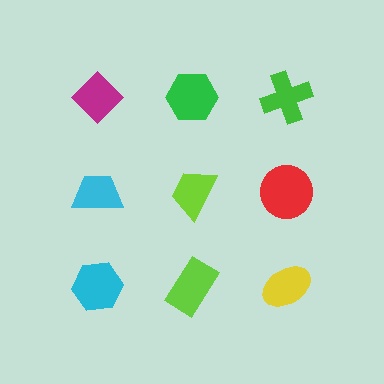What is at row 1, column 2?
A green hexagon.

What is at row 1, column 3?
A green cross.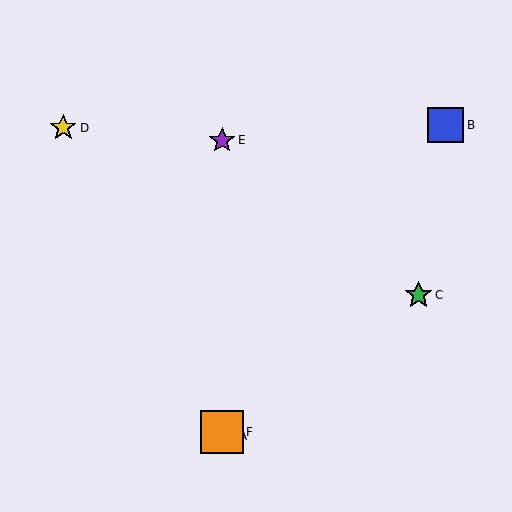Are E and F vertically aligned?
Yes, both are at x≈222.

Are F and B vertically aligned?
No, F is at x≈222 and B is at x≈446.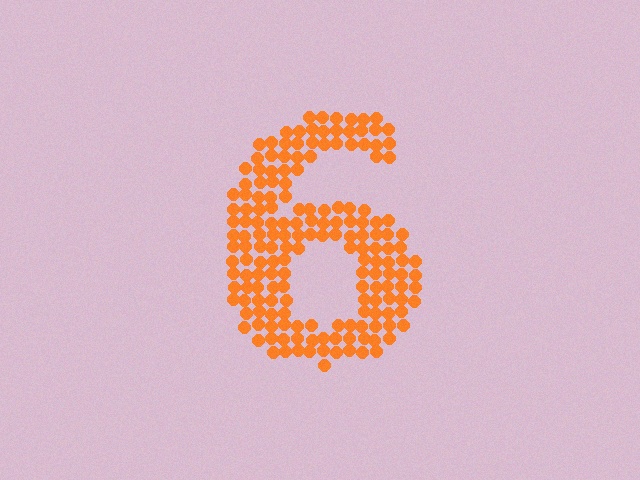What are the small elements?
The small elements are circles.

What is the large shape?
The large shape is the digit 6.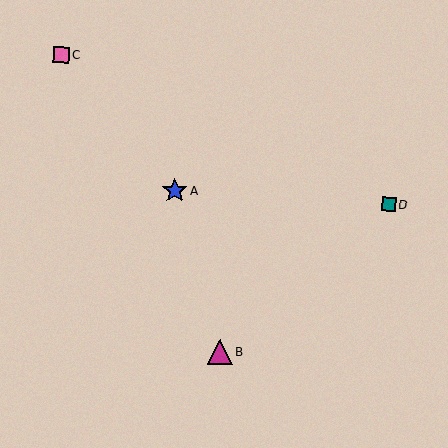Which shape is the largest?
The blue star (labeled A) is the largest.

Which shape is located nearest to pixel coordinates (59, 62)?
The pink square (labeled C) at (61, 55) is nearest to that location.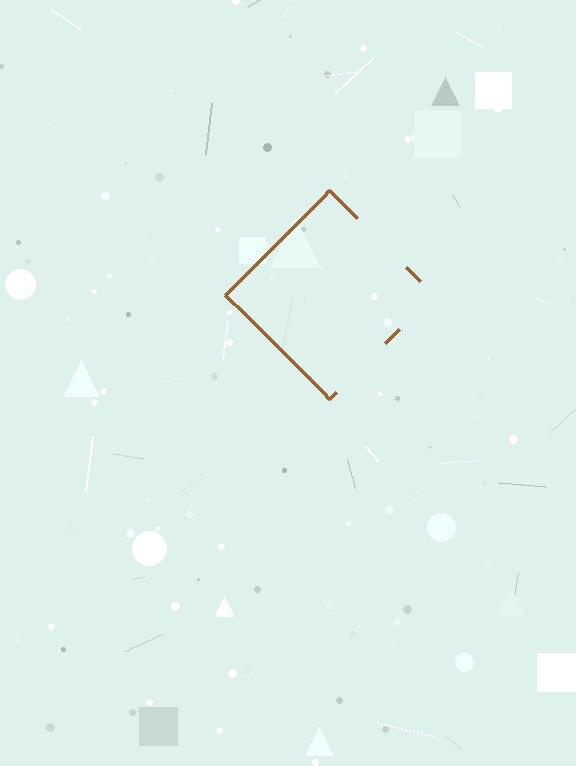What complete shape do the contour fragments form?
The contour fragments form a diamond.